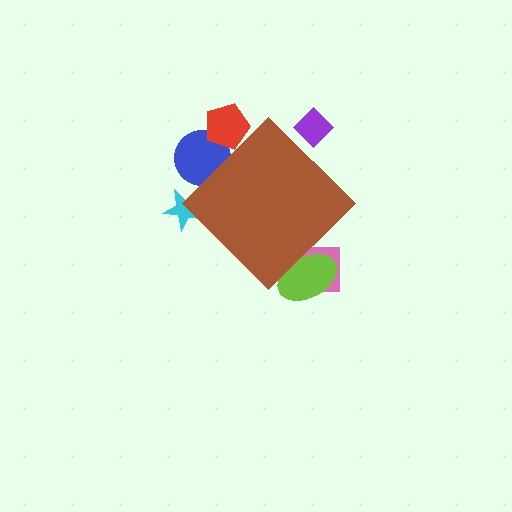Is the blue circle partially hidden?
Yes, the blue circle is partially hidden behind the brown diamond.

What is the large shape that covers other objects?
A brown diamond.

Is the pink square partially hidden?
Yes, the pink square is partially hidden behind the brown diamond.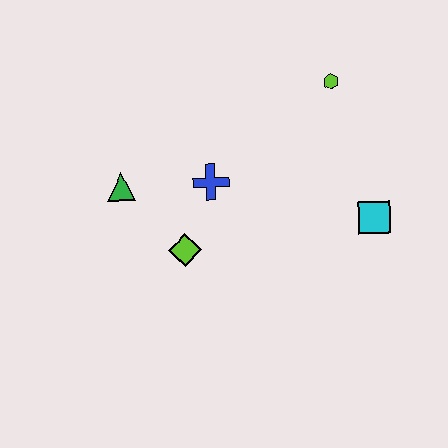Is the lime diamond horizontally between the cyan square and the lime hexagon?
No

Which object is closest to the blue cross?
The lime diamond is closest to the blue cross.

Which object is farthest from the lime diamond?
The lime hexagon is farthest from the lime diamond.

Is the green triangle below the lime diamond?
No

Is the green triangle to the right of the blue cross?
No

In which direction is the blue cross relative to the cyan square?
The blue cross is to the left of the cyan square.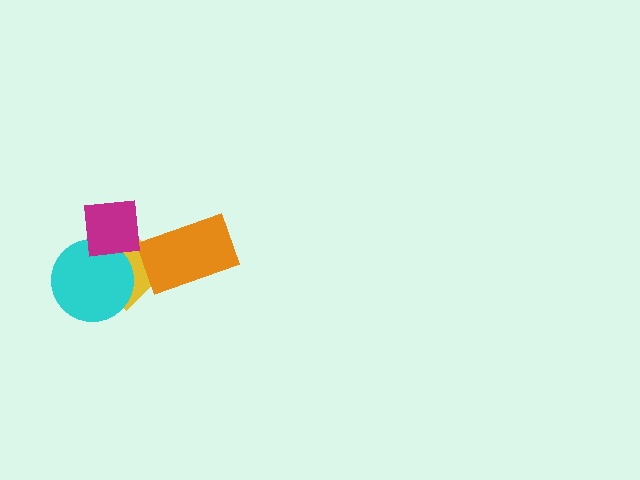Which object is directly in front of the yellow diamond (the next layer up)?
The cyan circle is directly in front of the yellow diamond.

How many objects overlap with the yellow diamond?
3 objects overlap with the yellow diamond.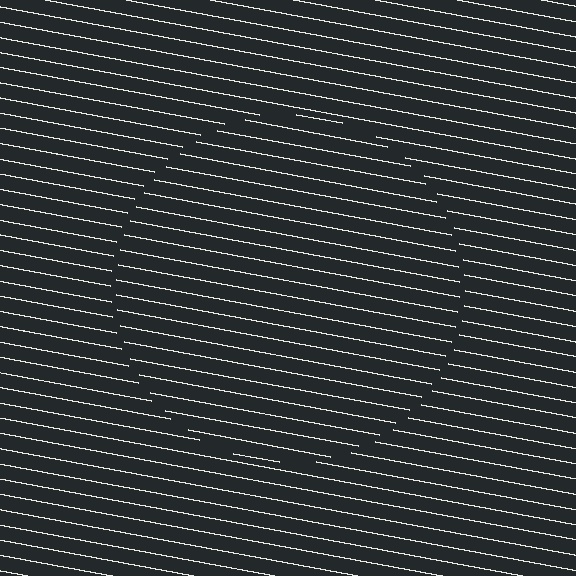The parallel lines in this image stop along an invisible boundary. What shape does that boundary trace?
An illusory circle. The interior of the shape contains the same grating, shifted by half a period — the contour is defined by the phase discontinuity where line-ends from the inner and outer gratings abut.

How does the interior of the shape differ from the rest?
The interior of the shape contains the same grating, shifted by half a period — the contour is defined by the phase discontinuity where line-ends from the inner and outer gratings abut.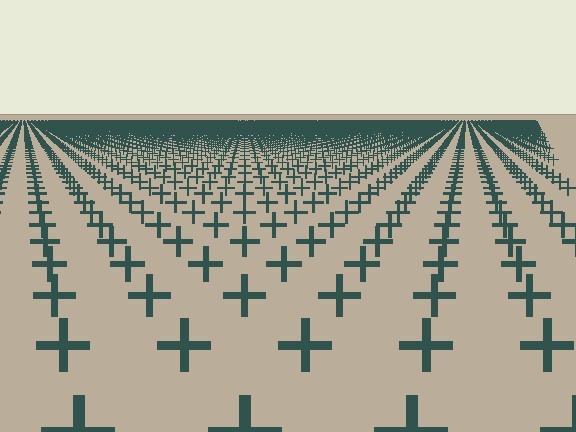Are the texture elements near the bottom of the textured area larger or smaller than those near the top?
Larger. Near the bottom, elements are closer to the viewer and appear at a bigger on-screen size.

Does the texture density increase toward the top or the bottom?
Density increases toward the top.